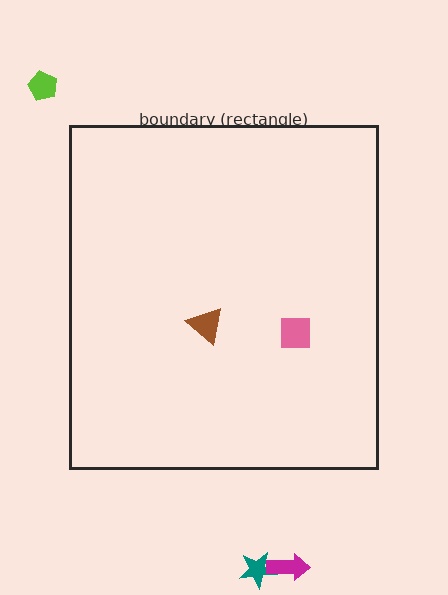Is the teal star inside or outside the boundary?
Outside.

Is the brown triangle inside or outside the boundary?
Inside.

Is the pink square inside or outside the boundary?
Inside.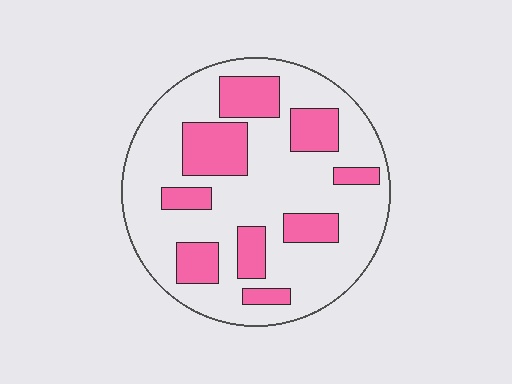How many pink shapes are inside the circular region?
9.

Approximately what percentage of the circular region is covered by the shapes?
Approximately 30%.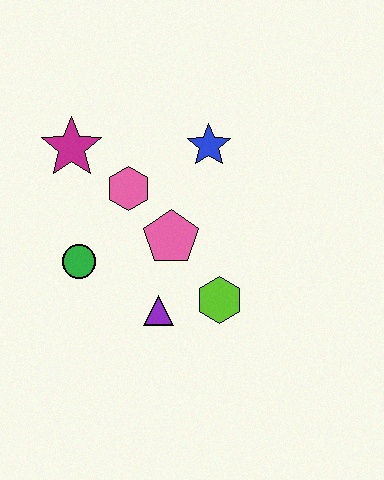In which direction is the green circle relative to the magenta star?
The green circle is below the magenta star.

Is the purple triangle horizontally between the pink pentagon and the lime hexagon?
No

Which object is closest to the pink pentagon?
The pink hexagon is closest to the pink pentagon.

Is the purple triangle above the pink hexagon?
No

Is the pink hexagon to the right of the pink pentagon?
No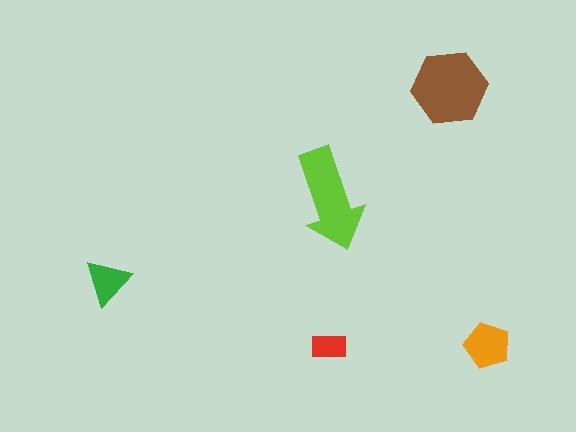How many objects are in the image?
There are 5 objects in the image.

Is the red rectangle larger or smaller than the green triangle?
Smaller.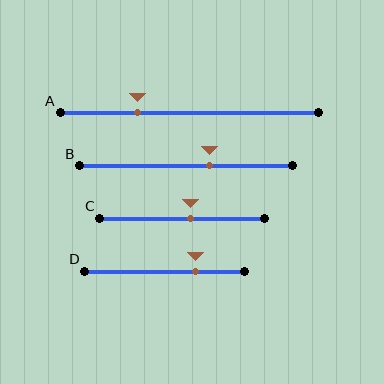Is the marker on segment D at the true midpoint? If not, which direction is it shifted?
No, the marker on segment D is shifted to the right by about 20% of the segment length.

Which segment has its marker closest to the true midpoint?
Segment C has its marker closest to the true midpoint.